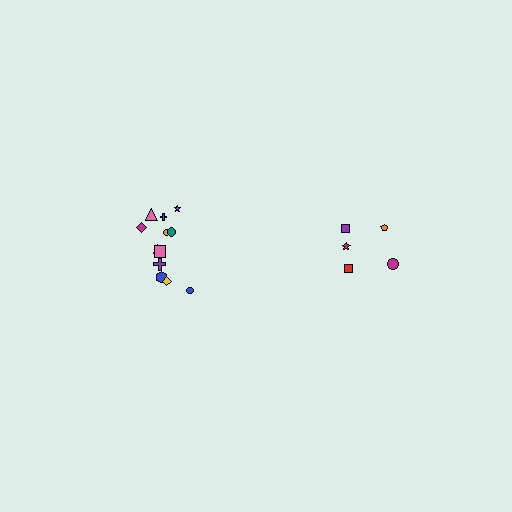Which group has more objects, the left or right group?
The left group.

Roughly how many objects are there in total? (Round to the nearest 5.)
Roughly 15 objects in total.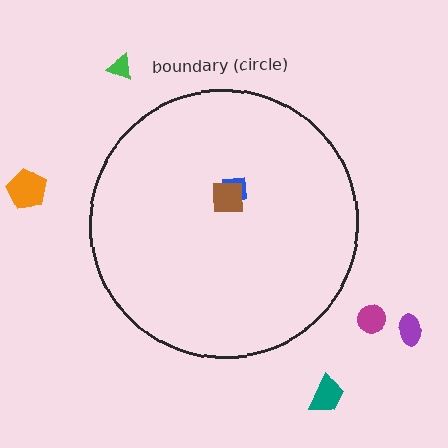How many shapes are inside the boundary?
2 inside, 5 outside.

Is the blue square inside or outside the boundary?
Inside.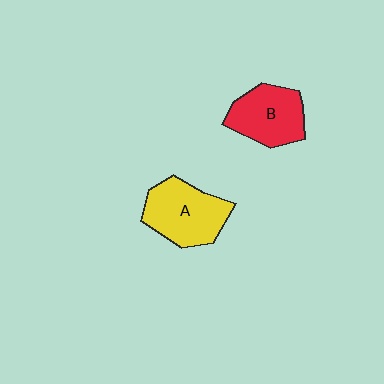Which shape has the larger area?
Shape A (yellow).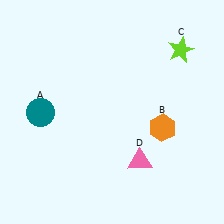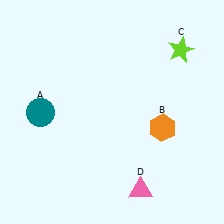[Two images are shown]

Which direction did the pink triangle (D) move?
The pink triangle (D) moved down.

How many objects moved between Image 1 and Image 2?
1 object moved between the two images.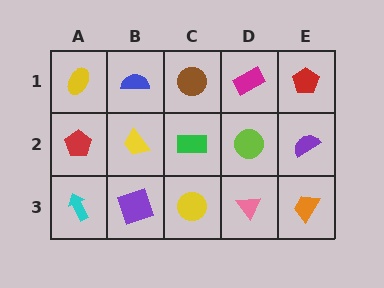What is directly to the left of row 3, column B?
A cyan arrow.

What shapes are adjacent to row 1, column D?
A lime circle (row 2, column D), a brown circle (row 1, column C), a red pentagon (row 1, column E).